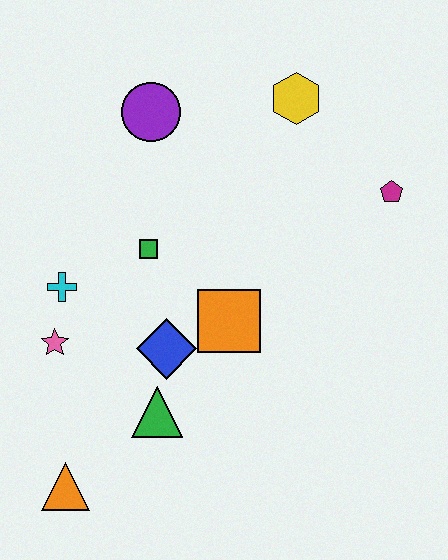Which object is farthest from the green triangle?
The yellow hexagon is farthest from the green triangle.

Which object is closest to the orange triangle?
The green triangle is closest to the orange triangle.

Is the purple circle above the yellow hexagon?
No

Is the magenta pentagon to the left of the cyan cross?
No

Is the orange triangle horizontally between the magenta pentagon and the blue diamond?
No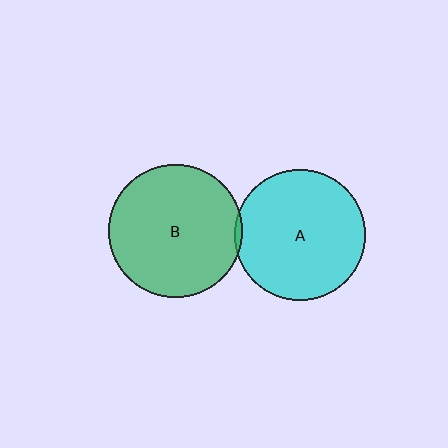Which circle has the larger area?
Circle B (green).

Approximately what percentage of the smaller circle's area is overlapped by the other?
Approximately 5%.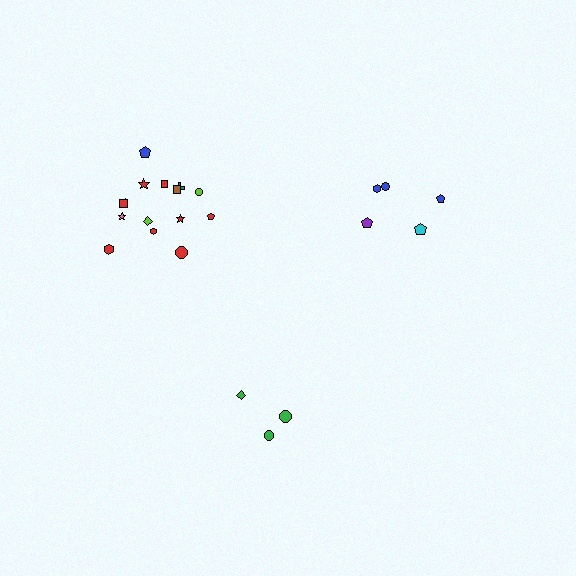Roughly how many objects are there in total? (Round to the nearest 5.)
Roughly 25 objects in total.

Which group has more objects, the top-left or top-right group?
The top-left group.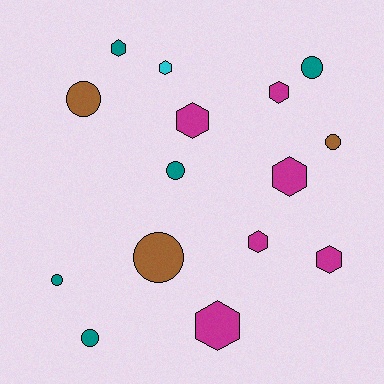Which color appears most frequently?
Magenta, with 6 objects.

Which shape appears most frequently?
Hexagon, with 8 objects.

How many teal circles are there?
There are 4 teal circles.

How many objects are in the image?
There are 15 objects.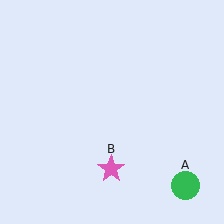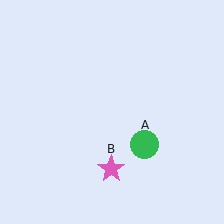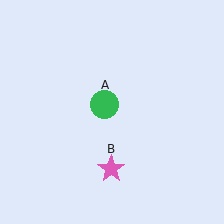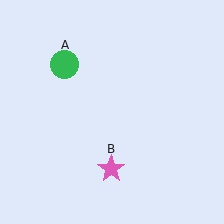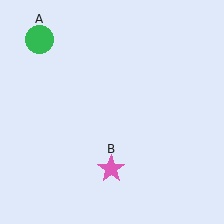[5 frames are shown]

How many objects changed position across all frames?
1 object changed position: green circle (object A).